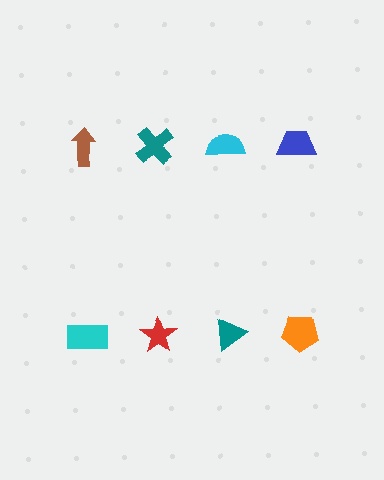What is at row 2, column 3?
A teal triangle.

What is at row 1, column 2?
A teal cross.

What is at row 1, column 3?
A cyan semicircle.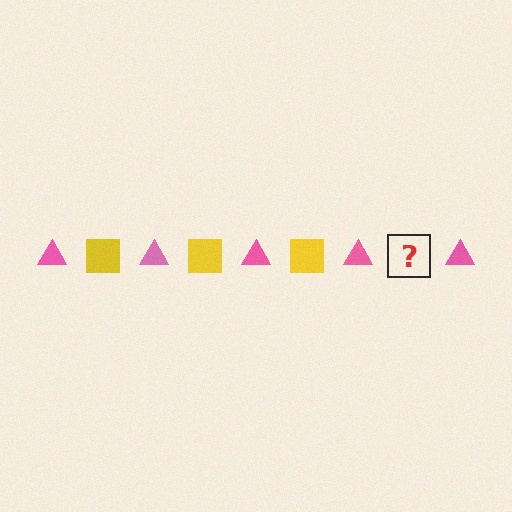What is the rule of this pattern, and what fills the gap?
The rule is that the pattern alternates between pink triangle and yellow square. The gap should be filled with a yellow square.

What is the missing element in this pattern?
The missing element is a yellow square.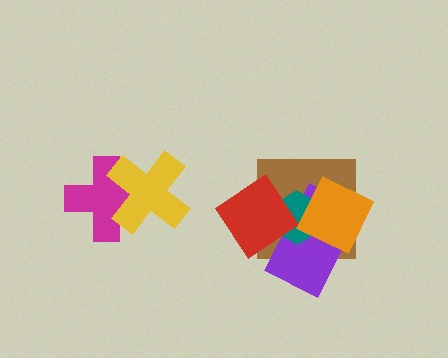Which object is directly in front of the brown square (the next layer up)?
The purple rectangle is directly in front of the brown square.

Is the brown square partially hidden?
Yes, it is partially covered by another shape.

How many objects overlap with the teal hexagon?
4 objects overlap with the teal hexagon.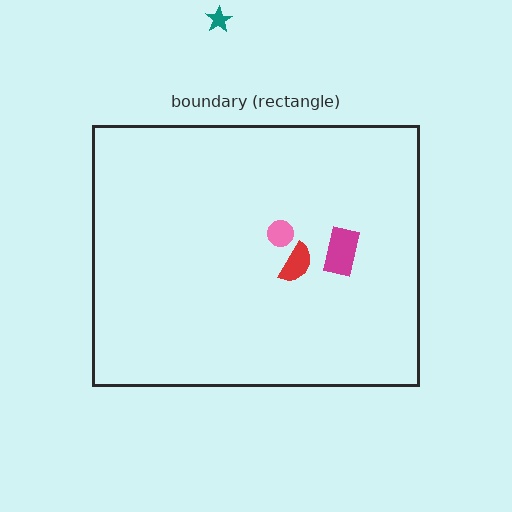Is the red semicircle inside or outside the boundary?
Inside.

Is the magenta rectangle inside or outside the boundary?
Inside.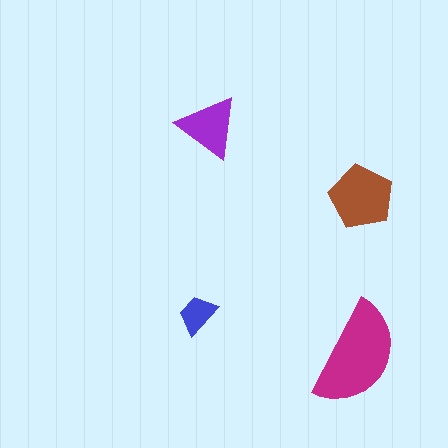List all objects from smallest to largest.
The blue trapezoid, the purple triangle, the brown pentagon, the magenta semicircle.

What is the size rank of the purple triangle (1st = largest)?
3rd.